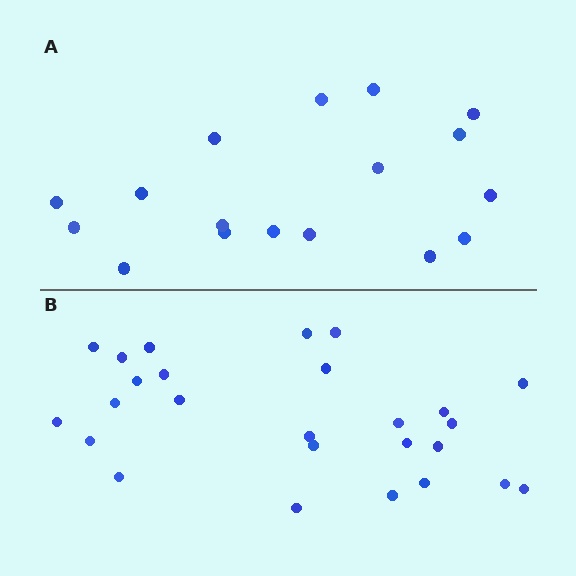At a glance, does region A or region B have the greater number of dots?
Region B (the bottom region) has more dots.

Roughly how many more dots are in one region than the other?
Region B has roughly 8 or so more dots than region A.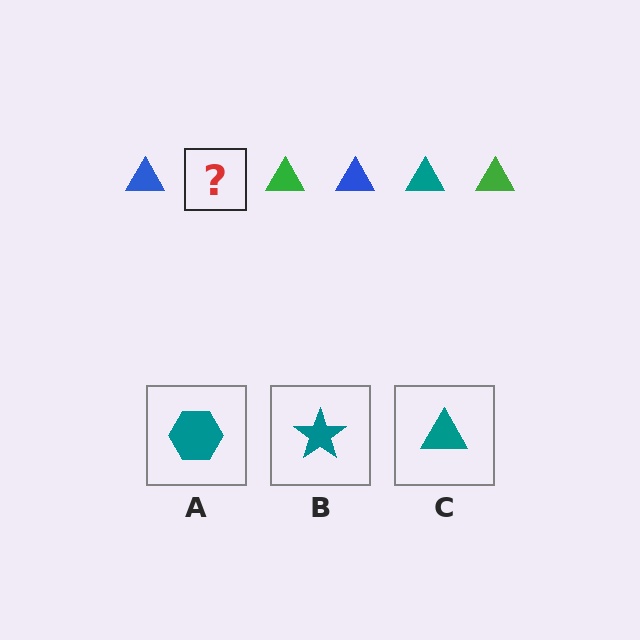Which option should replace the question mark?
Option C.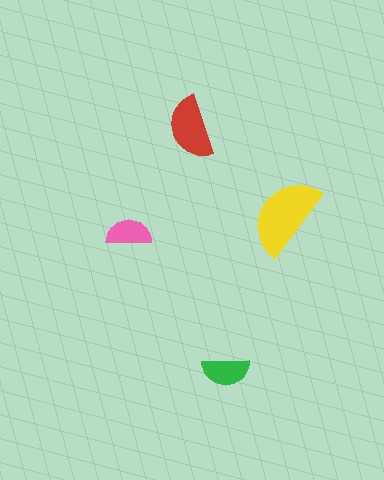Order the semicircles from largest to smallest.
the yellow one, the red one, the green one, the pink one.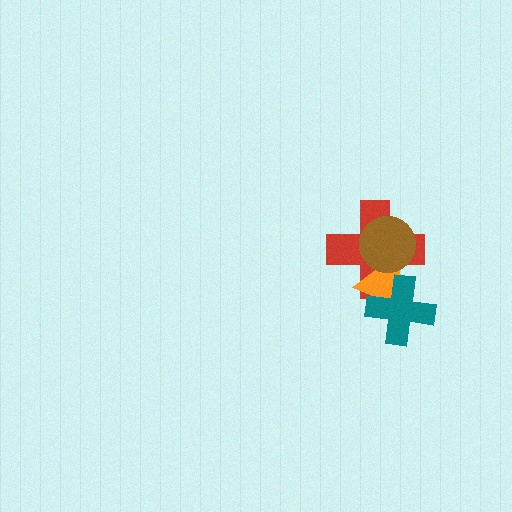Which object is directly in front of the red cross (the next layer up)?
The orange triangle is directly in front of the red cross.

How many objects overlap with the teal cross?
2 objects overlap with the teal cross.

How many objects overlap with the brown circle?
2 objects overlap with the brown circle.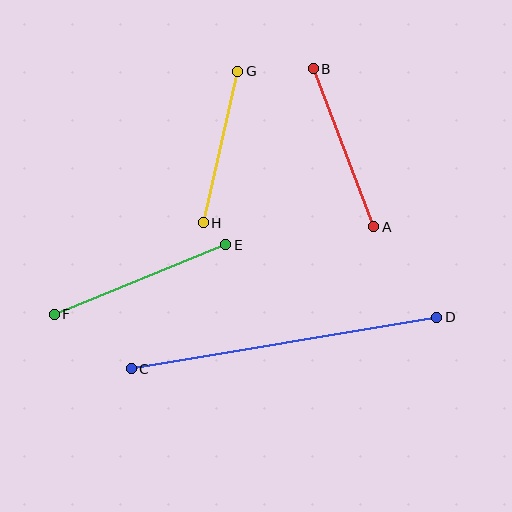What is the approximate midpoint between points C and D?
The midpoint is at approximately (284, 343) pixels.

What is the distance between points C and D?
The distance is approximately 310 pixels.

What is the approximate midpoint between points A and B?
The midpoint is at approximately (343, 148) pixels.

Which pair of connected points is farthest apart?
Points C and D are farthest apart.